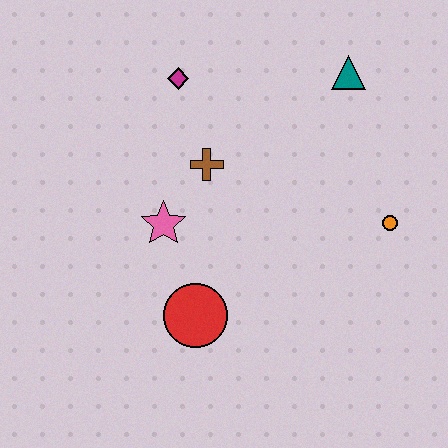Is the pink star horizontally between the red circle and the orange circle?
No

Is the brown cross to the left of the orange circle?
Yes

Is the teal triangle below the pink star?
No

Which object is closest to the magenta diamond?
The brown cross is closest to the magenta diamond.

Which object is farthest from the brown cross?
The orange circle is farthest from the brown cross.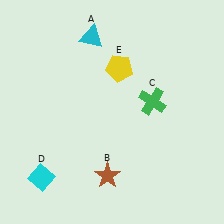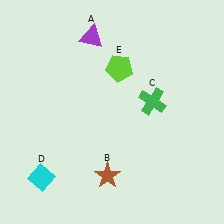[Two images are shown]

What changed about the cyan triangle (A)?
In Image 1, A is cyan. In Image 2, it changed to purple.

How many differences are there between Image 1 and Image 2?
There are 2 differences between the two images.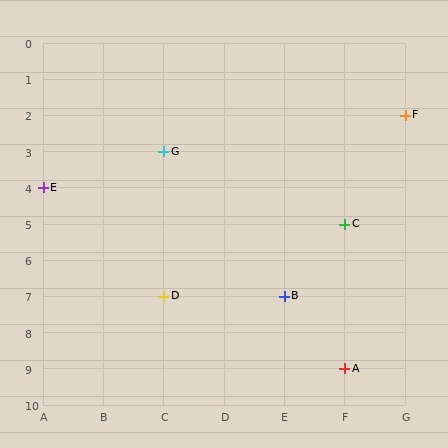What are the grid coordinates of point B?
Point B is at grid coordinates (E, 7).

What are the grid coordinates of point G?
Point G is at grid coordinates (C, 3).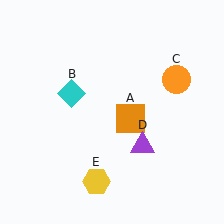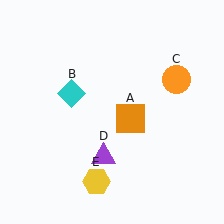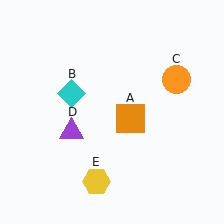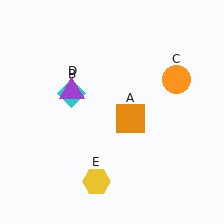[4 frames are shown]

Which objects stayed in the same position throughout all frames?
Orange square (object A) and cyan diamond (object B) and orange circle (object C) and yellow hexagon (object E) remained stationary.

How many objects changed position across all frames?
1 object changed position: purple triangle (object D).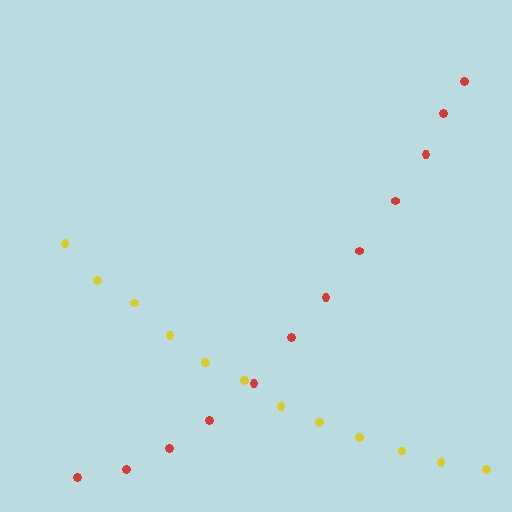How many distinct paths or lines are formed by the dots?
There are 2 distinct paths.